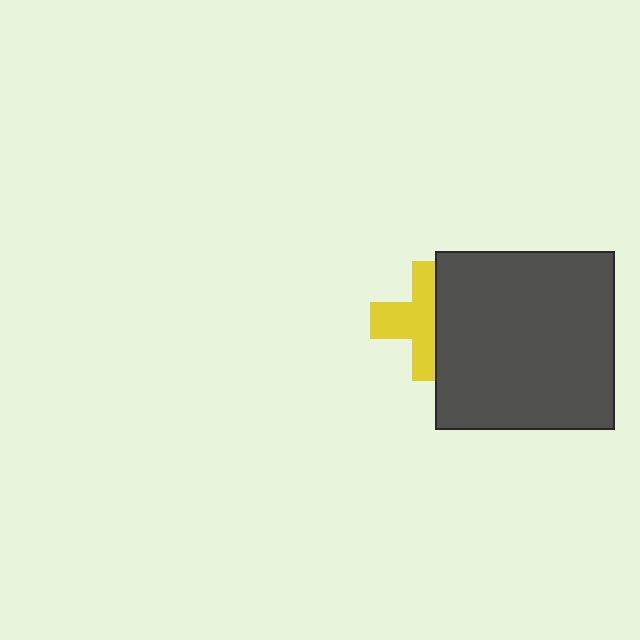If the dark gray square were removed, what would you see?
You would see the complete yellow cross.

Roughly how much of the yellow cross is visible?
About half of it is visible (roughly 58%).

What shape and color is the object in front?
The object in front is a dark gray square.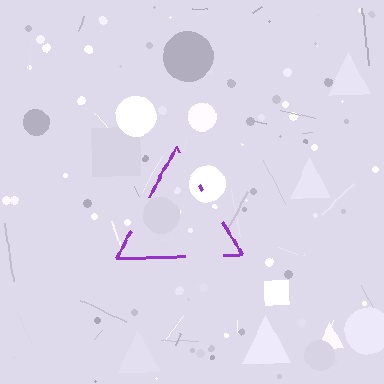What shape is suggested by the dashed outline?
The dashed outline suggests a triangle.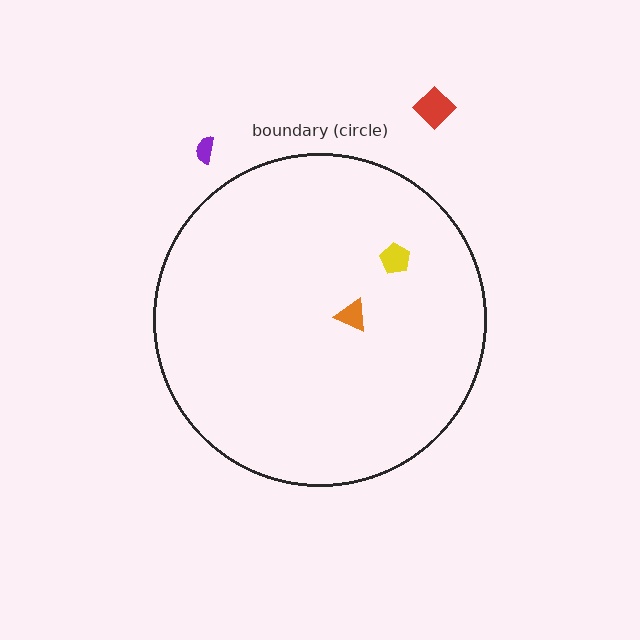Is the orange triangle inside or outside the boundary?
Inside.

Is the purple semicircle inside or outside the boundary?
Outside.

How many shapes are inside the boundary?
2 inside, 2 outside.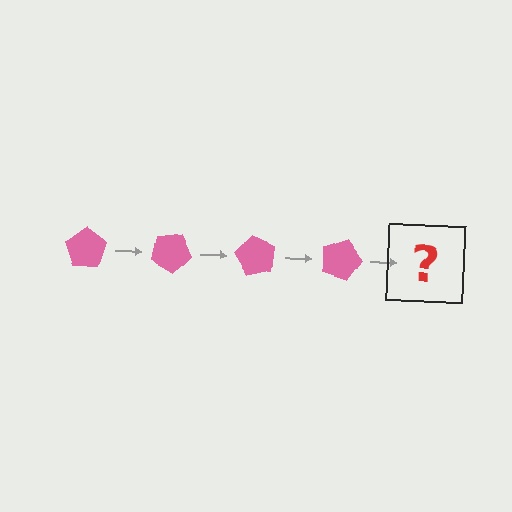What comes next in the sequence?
The next element should be a pink pentagon rotated 120 degrees.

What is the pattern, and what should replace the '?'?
The pattern is that the pentagon rotates 30 degrees each step. The '?' should be a pink pentagon rotated 120 degrees.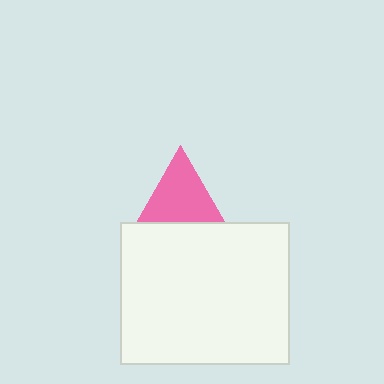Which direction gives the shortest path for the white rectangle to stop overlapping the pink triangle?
Moving down gives the shortest separation.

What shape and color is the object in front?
The object in front is a white rectangle.